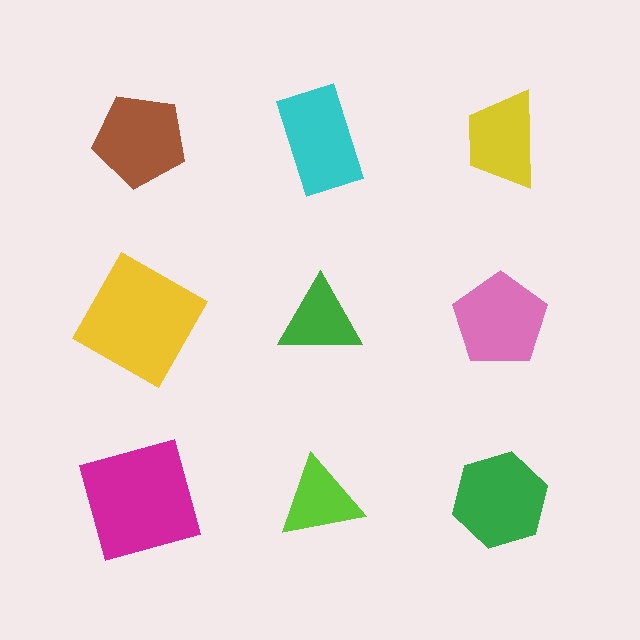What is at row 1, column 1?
A brown pentagon.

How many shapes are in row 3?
3 shapes.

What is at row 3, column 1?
A magenta square.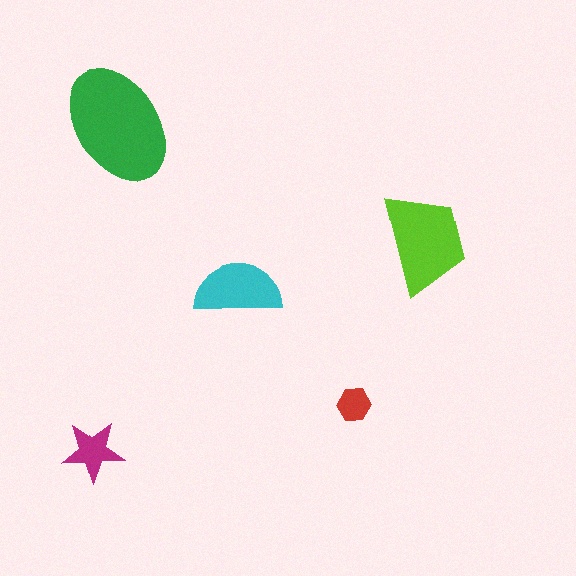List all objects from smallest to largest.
The red hexagon, the magenta star, the cyan semicircle, the lime trapezoid, the green ellipse.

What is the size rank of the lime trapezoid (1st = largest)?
2nd.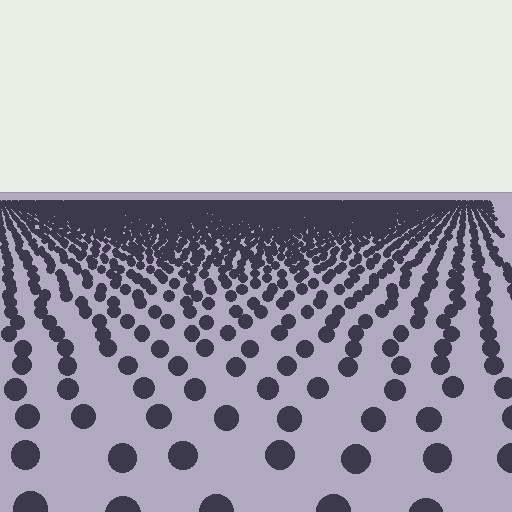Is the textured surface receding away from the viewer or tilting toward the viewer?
The surface is receding away from the viewer. Texture elements get smaller and denser toward the top.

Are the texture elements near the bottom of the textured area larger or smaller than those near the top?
Larger. Near the bottom, elements are closer to the viewer and appear at a bigger on-screen size.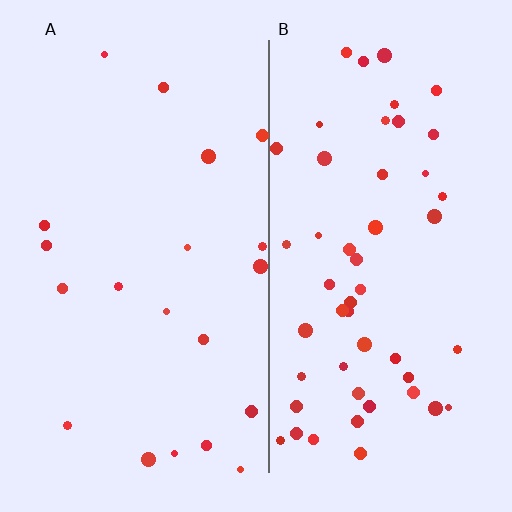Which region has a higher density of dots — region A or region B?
B (the right).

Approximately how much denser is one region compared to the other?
Approximately 2.5× — region B over region A.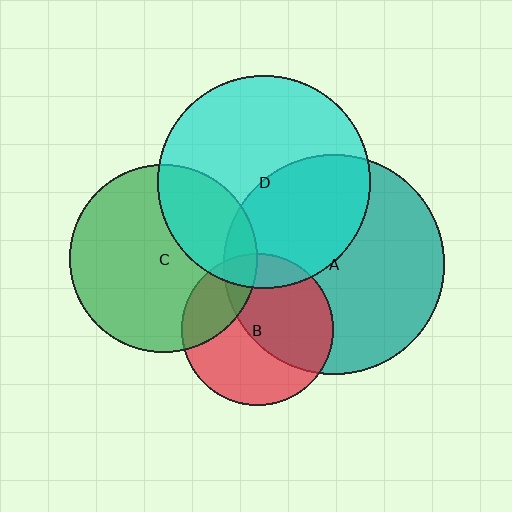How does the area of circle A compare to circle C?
Approximately 1.4 times.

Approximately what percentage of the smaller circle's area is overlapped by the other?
Approximately 50%.